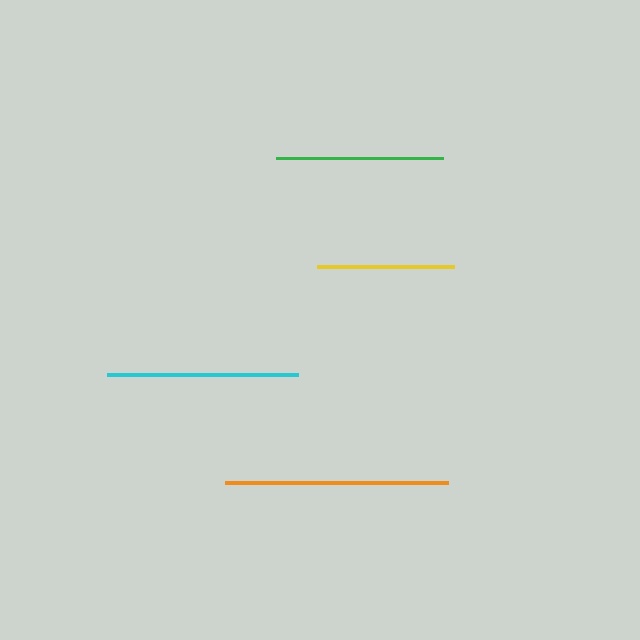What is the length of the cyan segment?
The cyan segment is approximately 191 pixels long.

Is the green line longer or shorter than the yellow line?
The green line is longer than the yellow line.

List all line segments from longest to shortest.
From longest to shortest: orange, cyan, green, yellow.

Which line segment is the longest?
The orange line is the longest at approximately 223 pixels.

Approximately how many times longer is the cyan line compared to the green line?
The cyan line is approximately 1.1 times the length of the green line.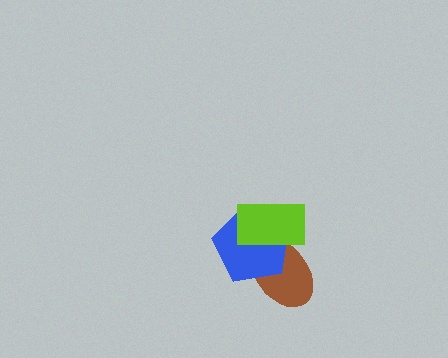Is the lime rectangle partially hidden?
No, no other shape covers it.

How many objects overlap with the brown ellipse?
2 objects overlap with the brown ellipse.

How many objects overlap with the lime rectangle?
2 objects overlap with the lime rectangle.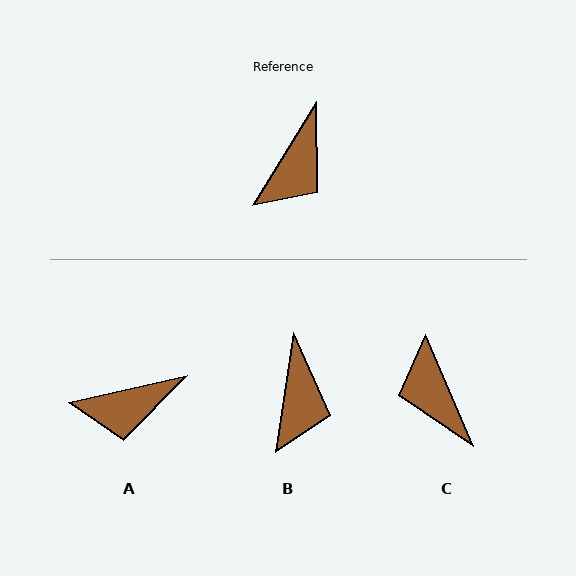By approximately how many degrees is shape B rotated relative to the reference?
Approximately 23 degrees counter-clockwise.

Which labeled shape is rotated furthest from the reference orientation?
C, about 125 degrees away.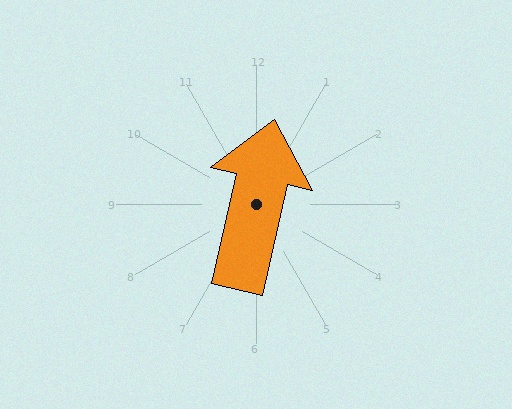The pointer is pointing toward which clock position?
Roughly 12 o'clock.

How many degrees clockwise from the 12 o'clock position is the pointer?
Approximately 12 degrees.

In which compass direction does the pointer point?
North.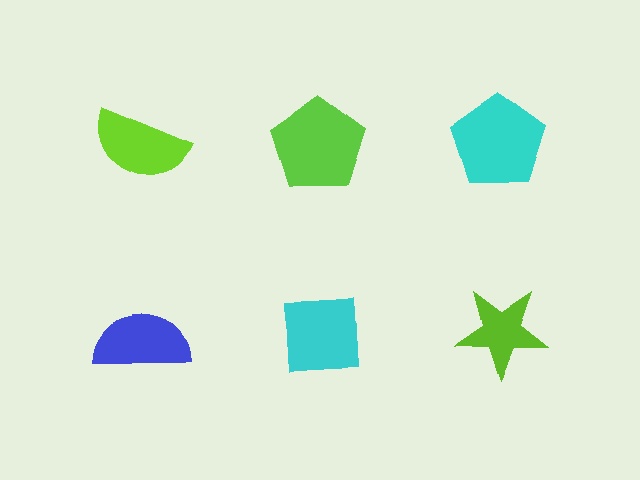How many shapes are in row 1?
3 shapes.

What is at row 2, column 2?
A cyan square.